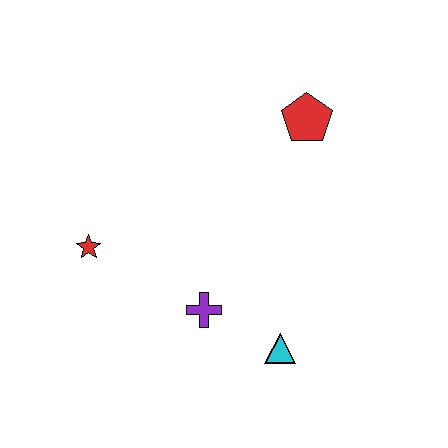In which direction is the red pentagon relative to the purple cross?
The red pentagon is above the purple cross.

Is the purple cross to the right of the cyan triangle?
No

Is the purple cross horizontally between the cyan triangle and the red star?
Yes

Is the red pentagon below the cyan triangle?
No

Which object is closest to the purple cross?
The cyan triangle is closest to the purple cross.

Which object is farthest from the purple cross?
The red pentagon is farthest from the purple cross.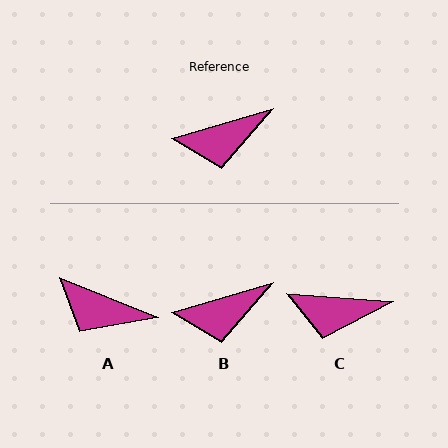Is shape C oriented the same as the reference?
No, it is off by about 21 degrees.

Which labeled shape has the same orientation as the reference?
B.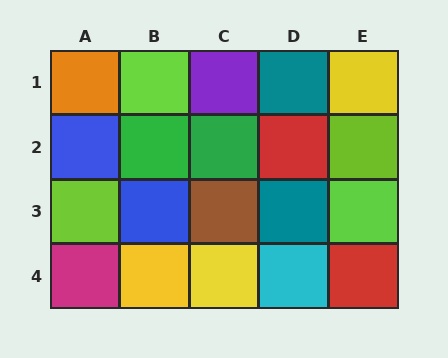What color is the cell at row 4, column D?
Cyan.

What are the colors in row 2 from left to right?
Blue, green, green, red, lime.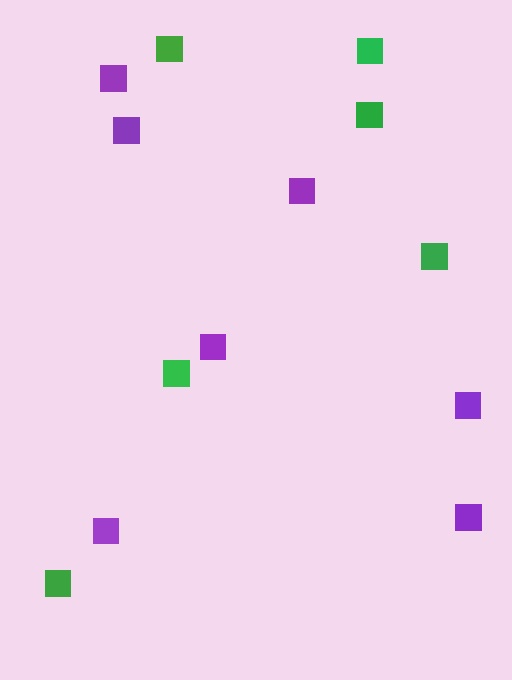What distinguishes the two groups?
There are 2 groups: one group of purple squares (7) and one group of green squares (6).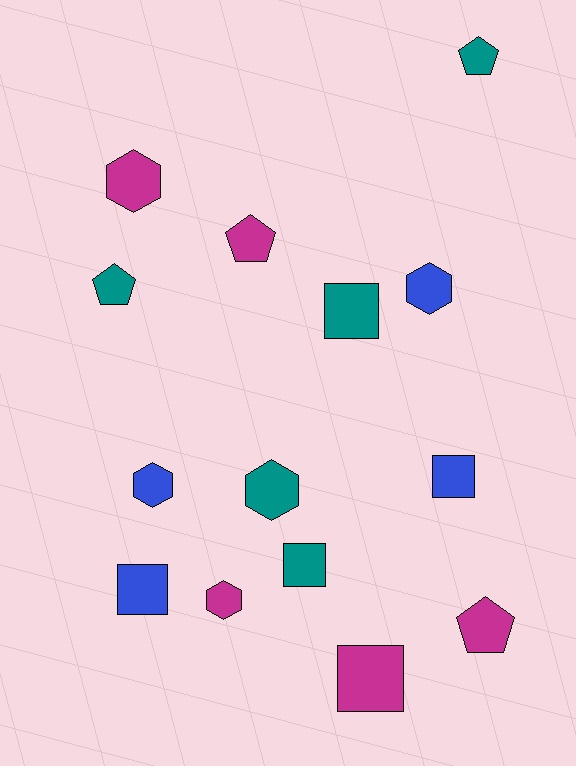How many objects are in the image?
There are 14 objects.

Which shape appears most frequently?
Square, with 5 objects.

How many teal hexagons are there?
There is 1 teal hexagon.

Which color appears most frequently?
Magenta, with 5 objects.